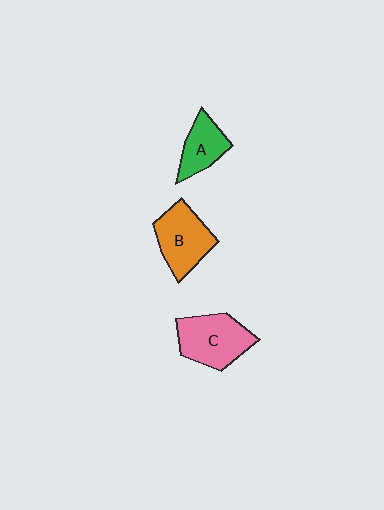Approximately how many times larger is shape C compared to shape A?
Approximately 1.6 times.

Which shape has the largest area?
Shape C (pink).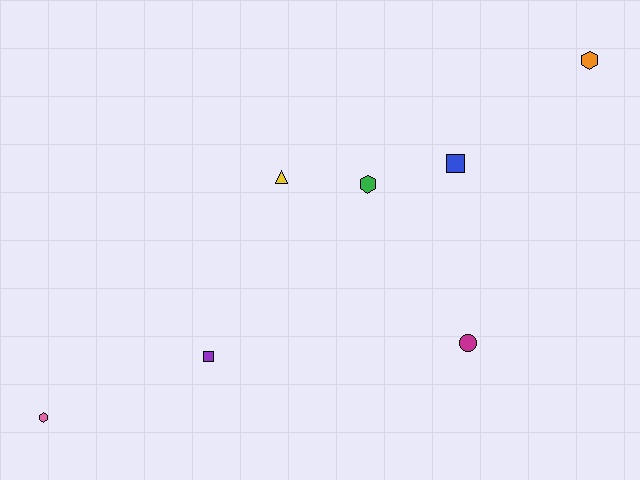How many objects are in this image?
There are 7 objects.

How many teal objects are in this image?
There are no teal objects.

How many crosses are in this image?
There are no crosses.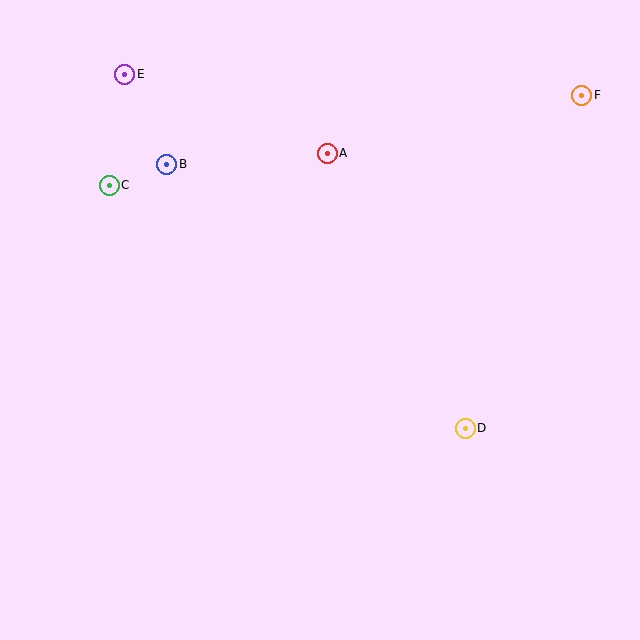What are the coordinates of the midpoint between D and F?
The midpoint between D and F is at (523, 262).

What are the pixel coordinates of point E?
Point E is at (125, 74).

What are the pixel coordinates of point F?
Point F is at (582, 95).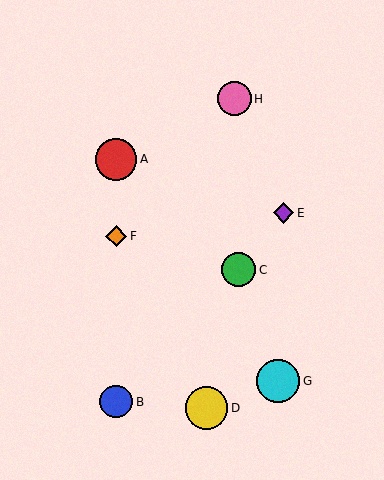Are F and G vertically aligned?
No, F is at x≈116 and G is at x≈278.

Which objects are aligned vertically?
Objects A, B, F are aligned vertically.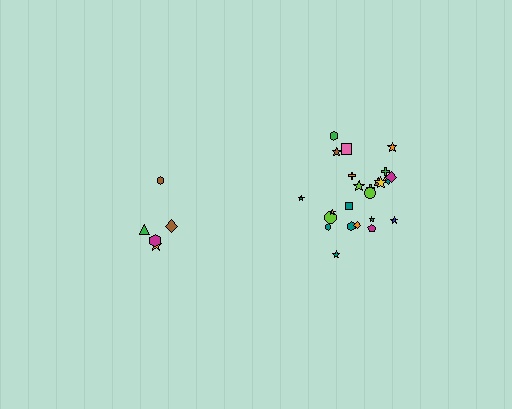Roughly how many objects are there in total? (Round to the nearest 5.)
Roughly 30 objects in total.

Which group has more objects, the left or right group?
The right group.